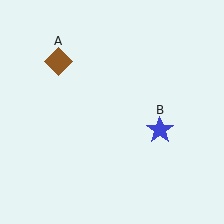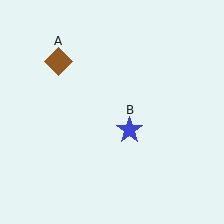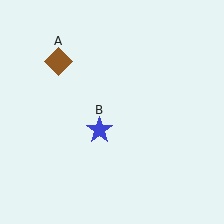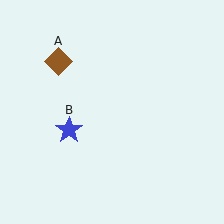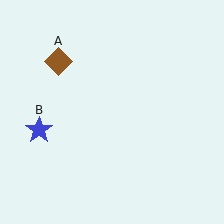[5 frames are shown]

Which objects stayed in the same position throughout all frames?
Brown diamond (object A) remained stationary.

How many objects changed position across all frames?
1 object changed position: blue star (object B).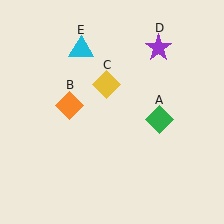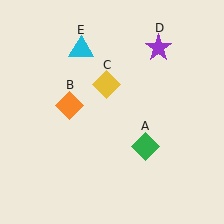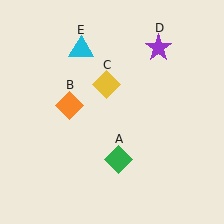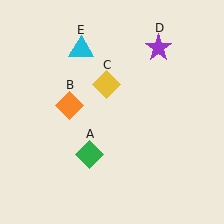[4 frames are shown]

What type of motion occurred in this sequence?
The green diamond (object A) rotated clockwise around the center of the scene.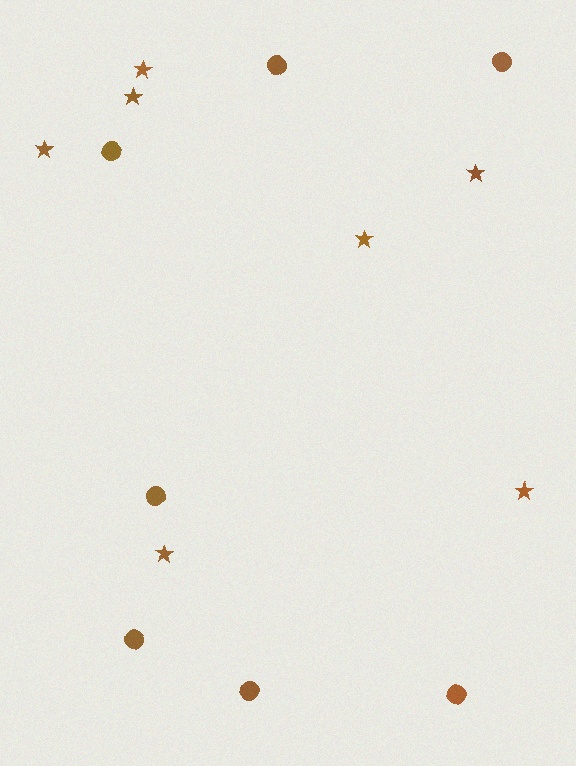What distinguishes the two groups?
There are 2 groups: one group of stars (7) and one group of circles (7).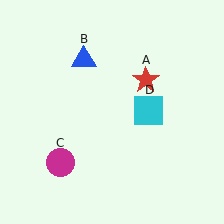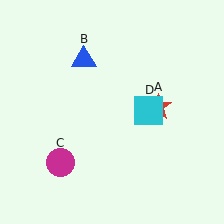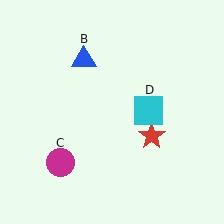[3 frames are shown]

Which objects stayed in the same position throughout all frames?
Blue triangle (object B) and magenta circle (object C) and cyan square (object D) remained stationary.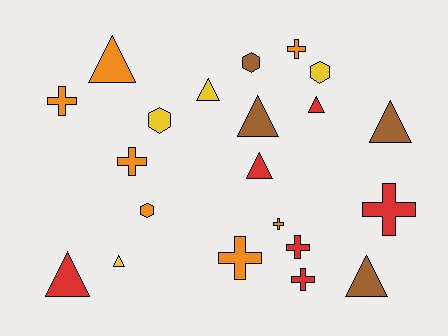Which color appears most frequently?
Orange, with 7 objects.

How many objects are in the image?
There are 21 objects.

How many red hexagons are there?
There are no red hexagons.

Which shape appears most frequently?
Triangle, with 9 objects.